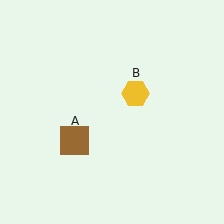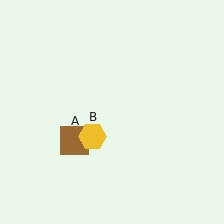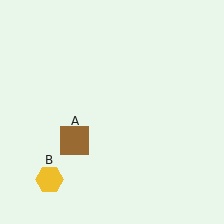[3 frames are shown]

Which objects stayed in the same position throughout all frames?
Brown square (object A) remained stationary.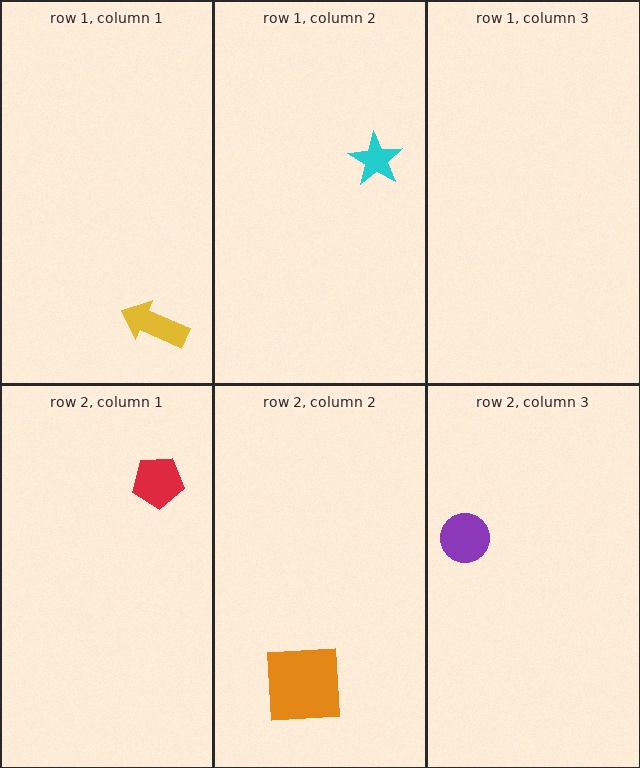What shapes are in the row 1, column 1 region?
The yellow arrow.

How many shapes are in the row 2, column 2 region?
1.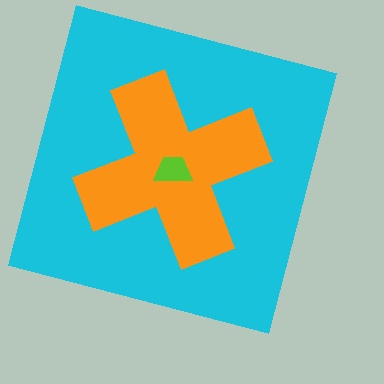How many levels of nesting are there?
3.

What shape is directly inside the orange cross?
The lime trapezoid.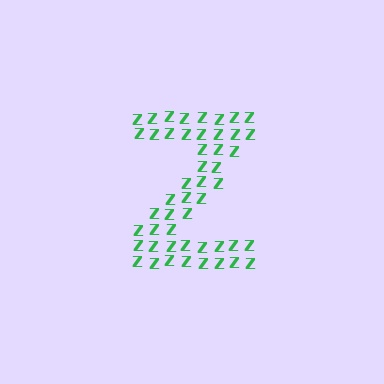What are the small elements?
The small elements are letter Z's.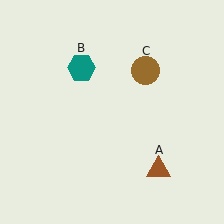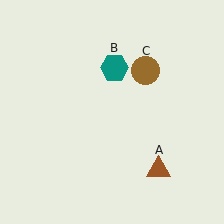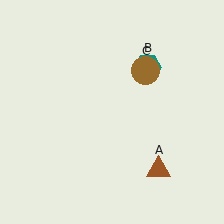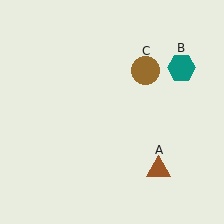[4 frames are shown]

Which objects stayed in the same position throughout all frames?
Brown triangle (object A) and brown circle (object C) remained stationary.